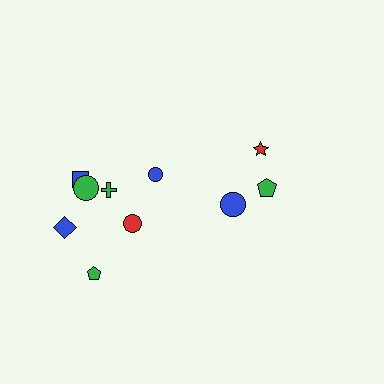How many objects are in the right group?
There are 3 objects.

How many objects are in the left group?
There are 7 objects.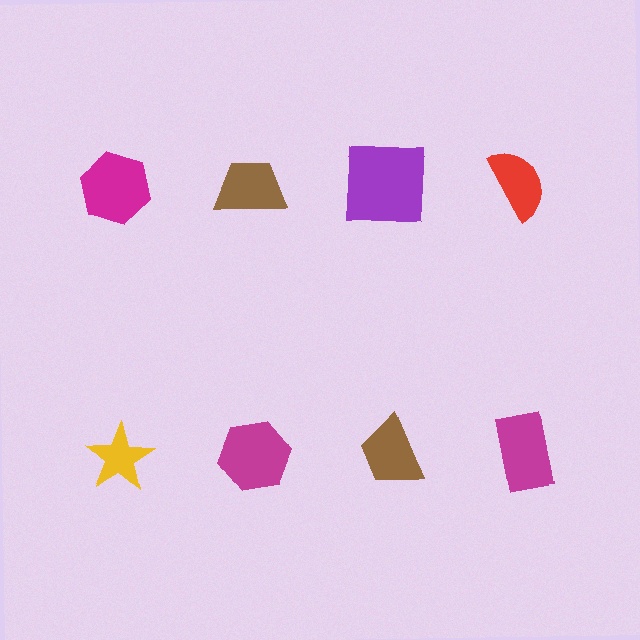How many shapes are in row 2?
4 shapes.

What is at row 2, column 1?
A yellow star.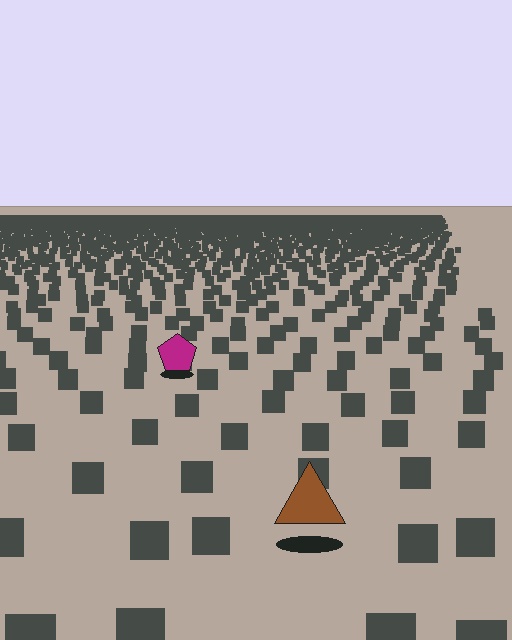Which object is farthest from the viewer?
The magenta pentagon is farthest from the viewer. It appears smaller and the ground texture around it is denser.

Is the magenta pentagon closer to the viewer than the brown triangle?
No. The brown triangle is closer — you can tell from the texture gradient: the ground texture is coarser near it.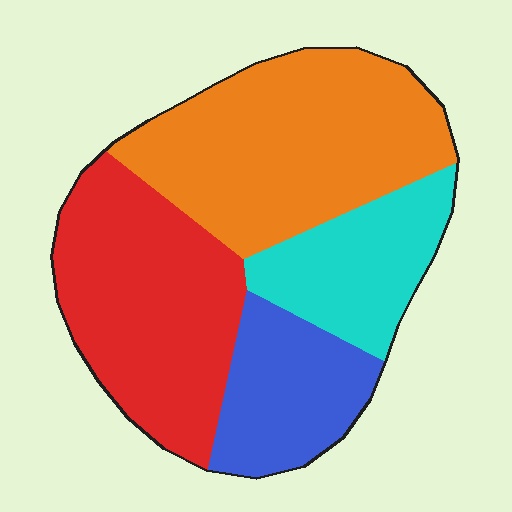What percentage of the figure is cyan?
Cyan takes up about one sixth (1/6) of the figure.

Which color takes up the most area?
Orange, at roughly 35%.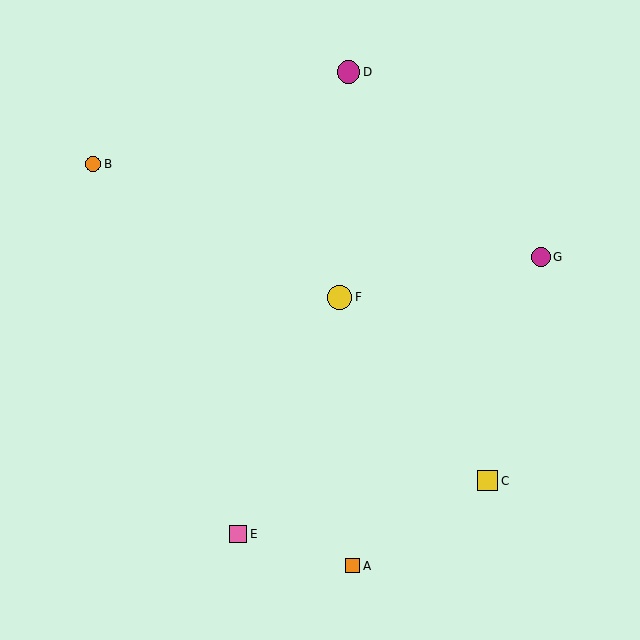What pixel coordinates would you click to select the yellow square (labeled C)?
Click at (488, 481) to select the yellow square C.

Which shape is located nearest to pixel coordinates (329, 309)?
The yellow circle (labeled F) at (340, 297) is nearest to that location.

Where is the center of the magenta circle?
The center of the magenta circle is at (349, 72).